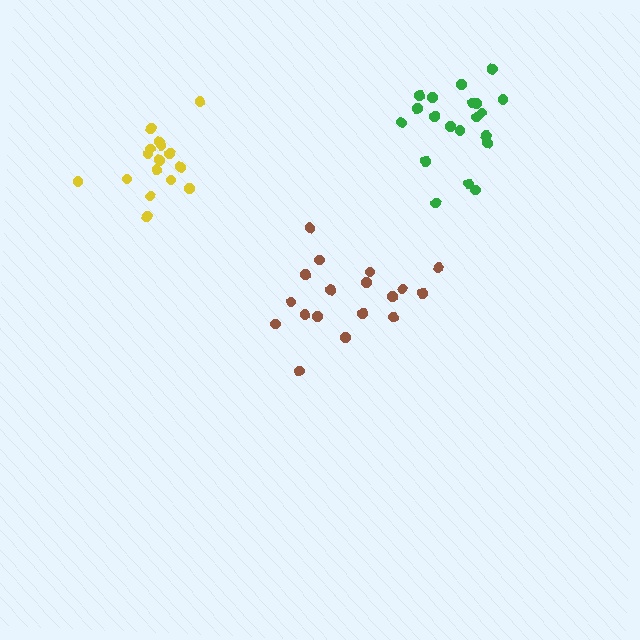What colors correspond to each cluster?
The clusters are colored: brown, green, yellow.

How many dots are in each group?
Group 1: 18 dots, Group 2: 20 dots, Group 3: 16 dots (54 total).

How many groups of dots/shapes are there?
There are 3 groups.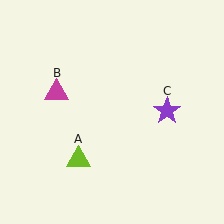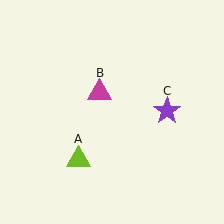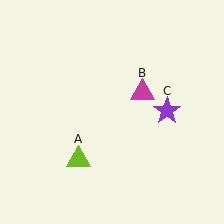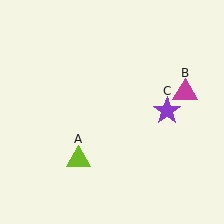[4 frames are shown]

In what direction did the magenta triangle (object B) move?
The magenta triangle (object B) moved right.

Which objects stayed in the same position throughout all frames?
Lime triangle (object A) and purple star (object C) remained stationary.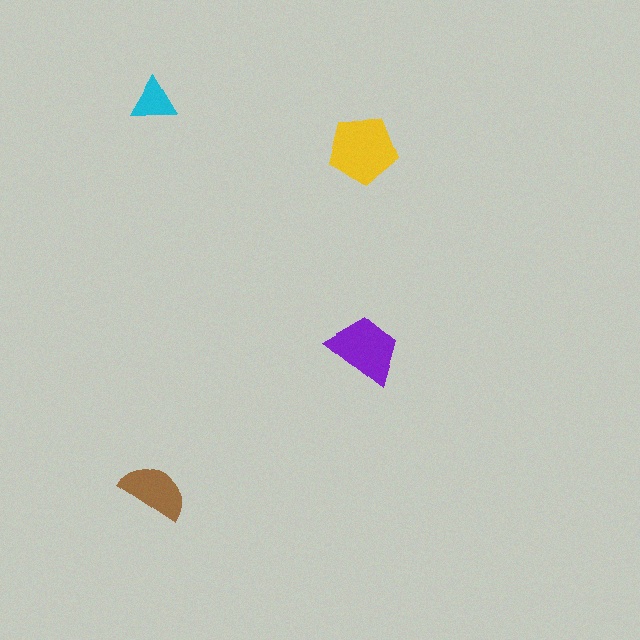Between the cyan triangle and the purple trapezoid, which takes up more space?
The purple trapezoid.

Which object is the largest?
The yellow pentagon.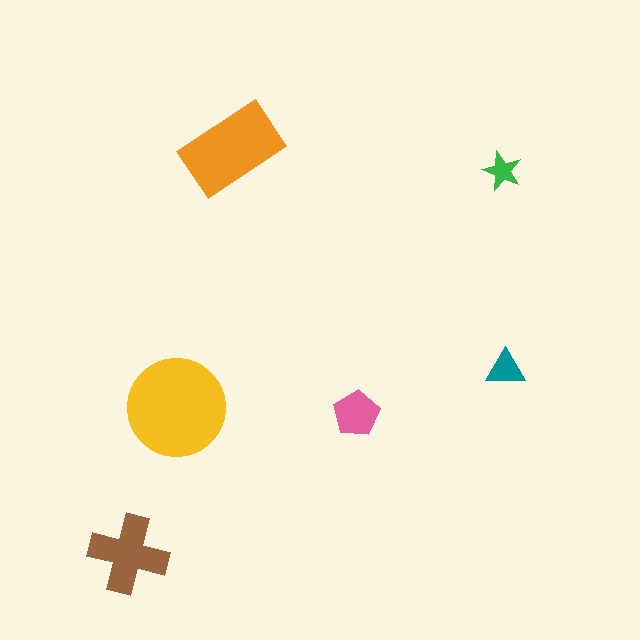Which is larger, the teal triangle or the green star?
The teal triangle.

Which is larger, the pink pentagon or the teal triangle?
The pink pentagon.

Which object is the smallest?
The green star.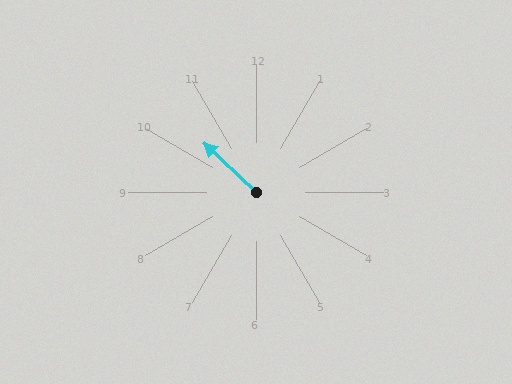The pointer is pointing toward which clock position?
Roughly 10 o'clock.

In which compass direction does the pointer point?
Northwest.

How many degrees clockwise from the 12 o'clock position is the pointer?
Approximately 313 degrees.